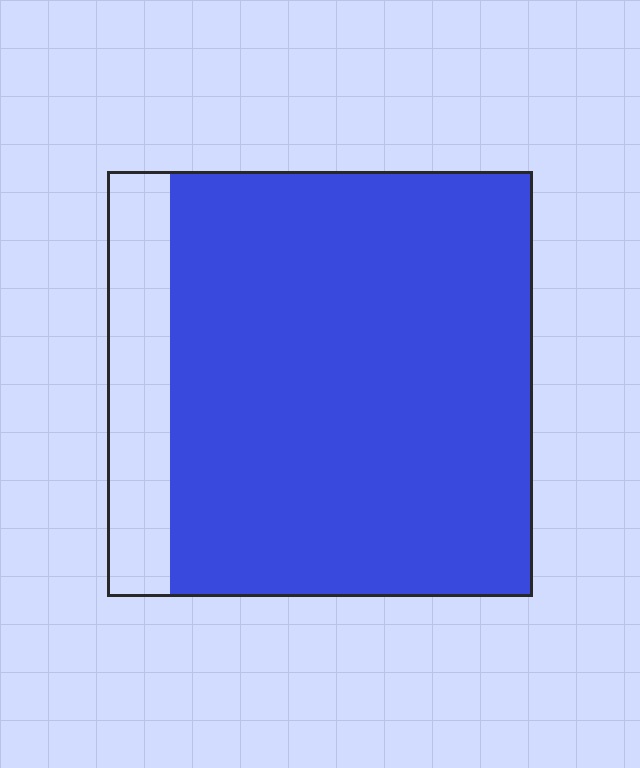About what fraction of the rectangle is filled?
About five sixths (5/6).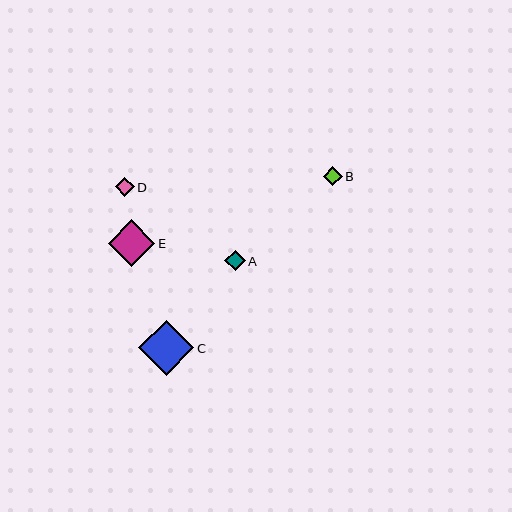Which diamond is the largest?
Diamond C is the largest with a size of approximately 55 pixels.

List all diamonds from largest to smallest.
From largest to smallest: C, E, A, D, B.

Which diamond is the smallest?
Diamond B is the smallest with a size of approximately 19 pixels.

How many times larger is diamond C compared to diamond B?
Diamond C is approximately 2.9 times the size of diamond B.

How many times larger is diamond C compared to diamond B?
Diamond C is approximately 2.9 times the size of diamond B.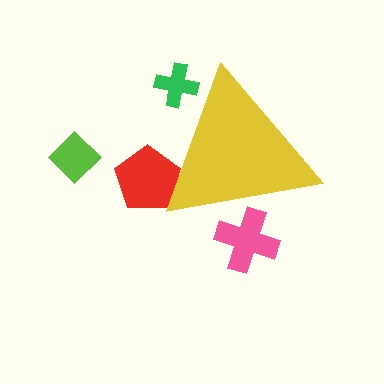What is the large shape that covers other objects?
A yellow triangle.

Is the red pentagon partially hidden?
Yes, the red pentagon is partially hidden behind the yellow triangle.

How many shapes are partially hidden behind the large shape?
3 shapes are partially hidden.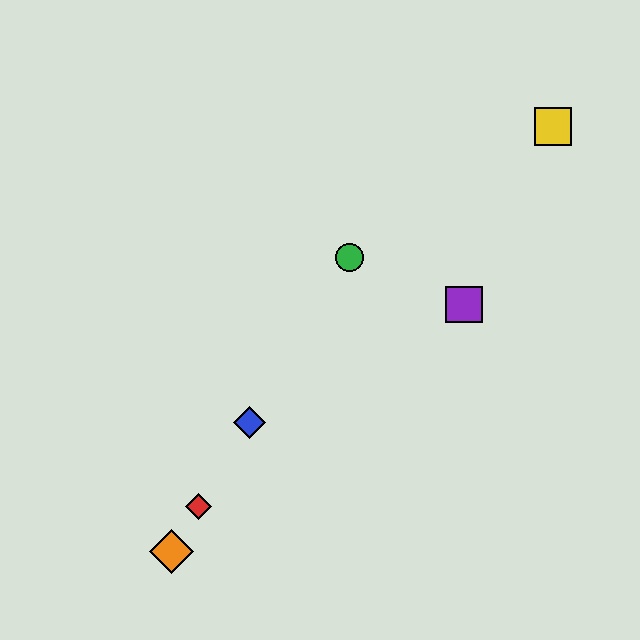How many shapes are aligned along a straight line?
4 shapes (the red diamond, the blue diamond, the green circle, the orange diamond) are aligned along a straight line.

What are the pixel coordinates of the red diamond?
The red diamond is at (199, 506).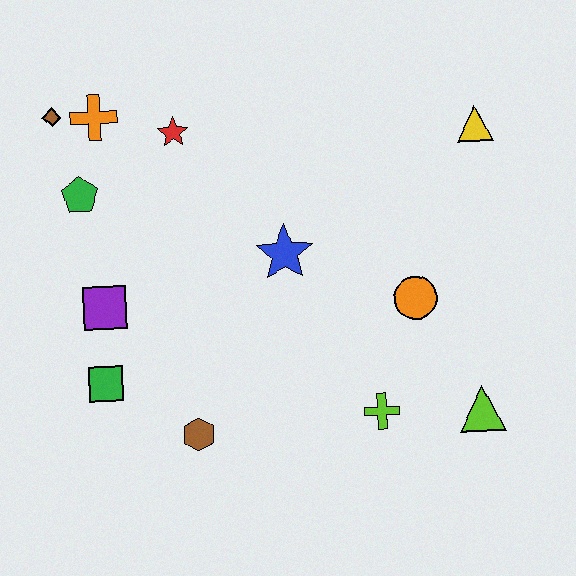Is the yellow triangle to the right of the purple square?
Yes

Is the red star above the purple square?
Yes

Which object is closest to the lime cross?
The lime triangle is closest to the lime cross.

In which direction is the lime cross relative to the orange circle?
The lime cross is below the orange circle.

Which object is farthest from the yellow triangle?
The green square is farthest from the yellow triangle.